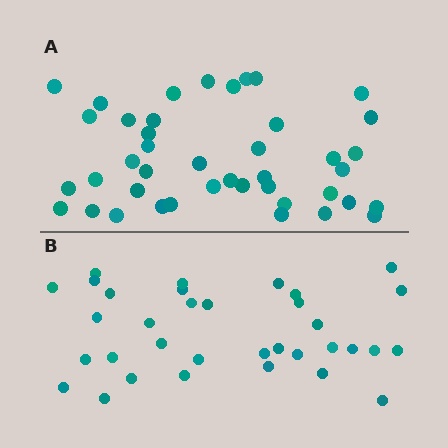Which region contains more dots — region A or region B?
Region A (the top region) has more dots.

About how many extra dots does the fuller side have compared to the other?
Region A has roughly 8 or so more dots than region B.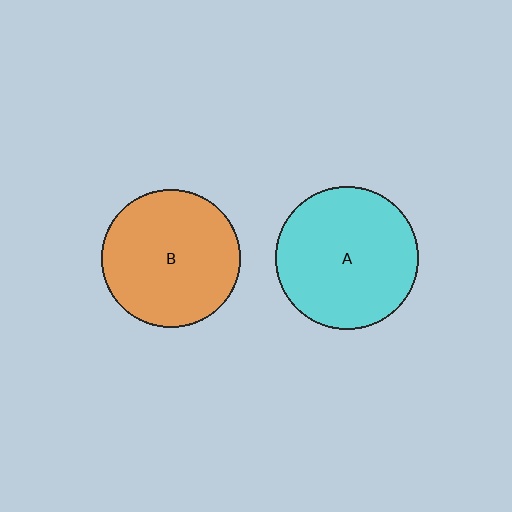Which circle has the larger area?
Circle A (cyan).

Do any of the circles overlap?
No, none of the circles overlap.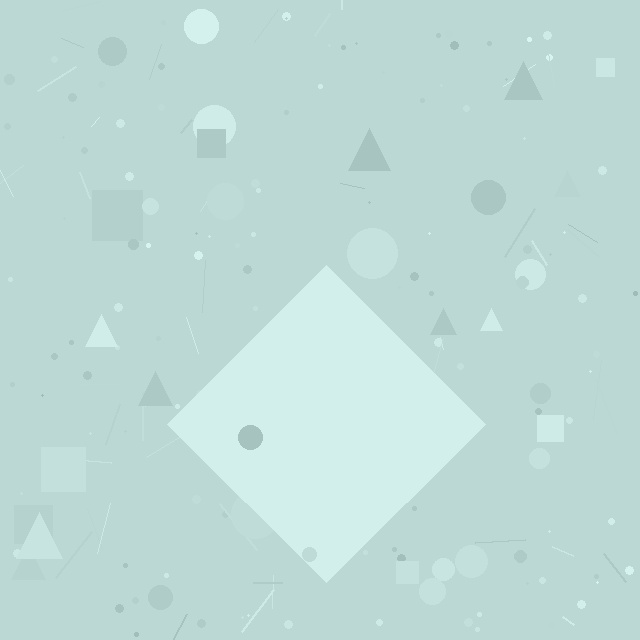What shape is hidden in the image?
A diamond is hidden in the image.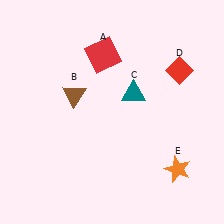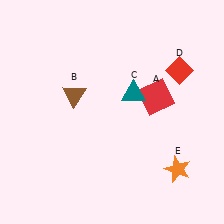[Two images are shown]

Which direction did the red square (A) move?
The red square (A) moved right.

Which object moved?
The red square (A) moved right.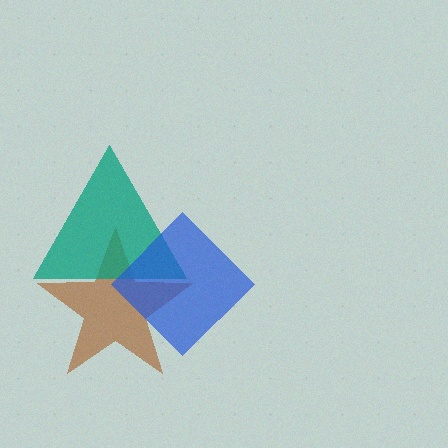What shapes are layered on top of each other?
The layered shapes are: a brown star, a teal triangle, a blue diamond.